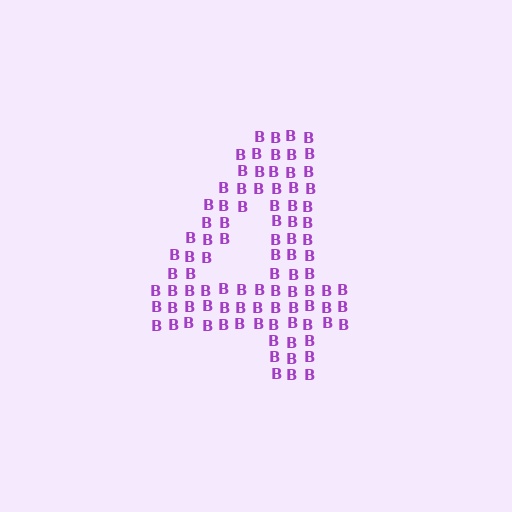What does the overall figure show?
The overall figure shows the digit 4.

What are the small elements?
The small elements are letter B's.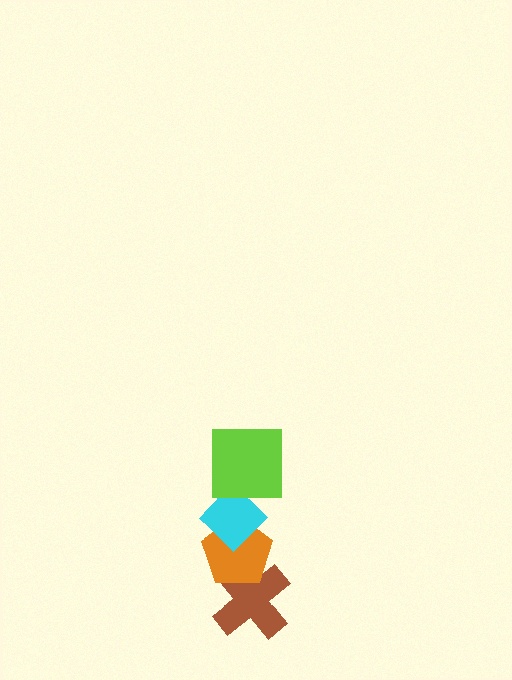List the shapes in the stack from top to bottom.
From top to bottom: the lime square, the cyan diamond, the orange pentagon, the brown cross.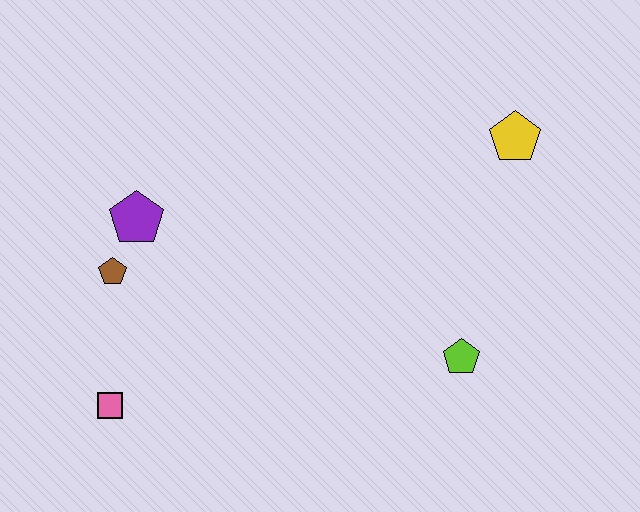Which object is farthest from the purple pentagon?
The yellow pentagon is farthest from the purple pentagon.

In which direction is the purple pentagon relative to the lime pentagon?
The purple pentagon is to the left of the lime pentagon.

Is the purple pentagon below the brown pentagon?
No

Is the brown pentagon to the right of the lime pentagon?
No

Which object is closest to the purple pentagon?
The brown pentagon is closest to the purple pentagon.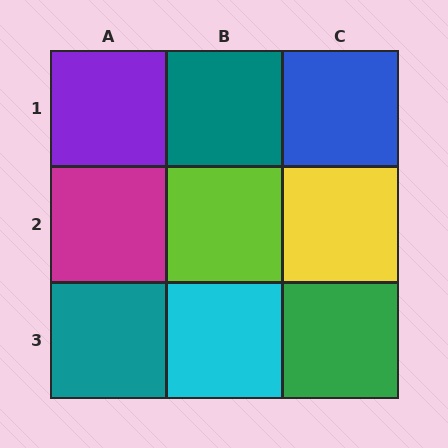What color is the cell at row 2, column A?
Magenta.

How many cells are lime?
1 cell is lime.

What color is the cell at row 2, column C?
Yellow.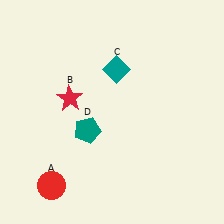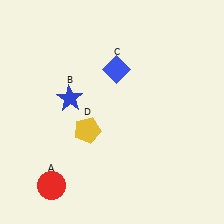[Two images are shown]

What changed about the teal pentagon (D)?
In Image 1, D is teal. In Image 2, it changed to yellow.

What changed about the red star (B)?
In Image 1, B is red. In Image 2, it changed to blue.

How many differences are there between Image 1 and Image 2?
There are 3 differences between the two images.